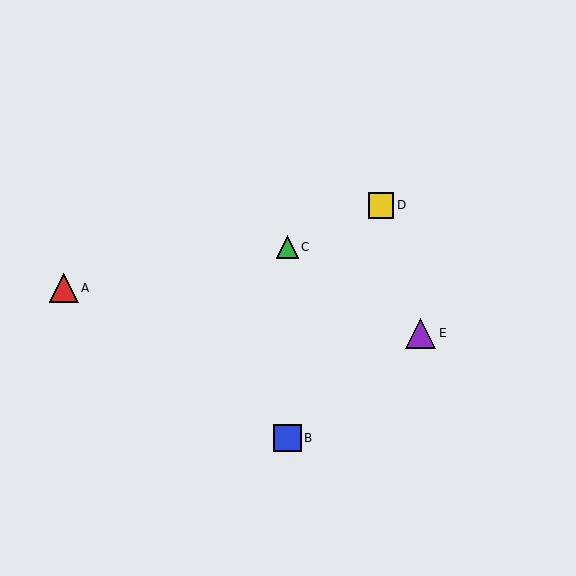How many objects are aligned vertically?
2 objects (B, C) are aligned vertically.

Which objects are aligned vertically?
Objects B, C are aligned vertically.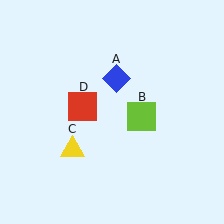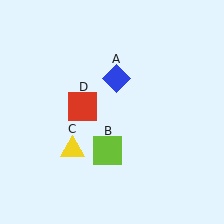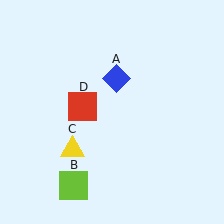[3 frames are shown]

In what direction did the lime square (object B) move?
The lime square (object B) moved down and to the left.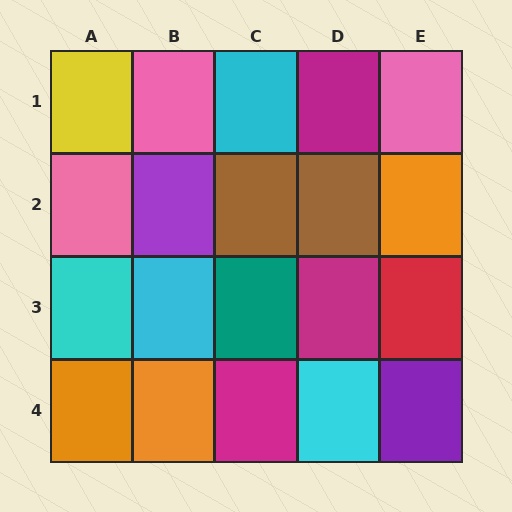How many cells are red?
1 cell is red.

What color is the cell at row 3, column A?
Cyan.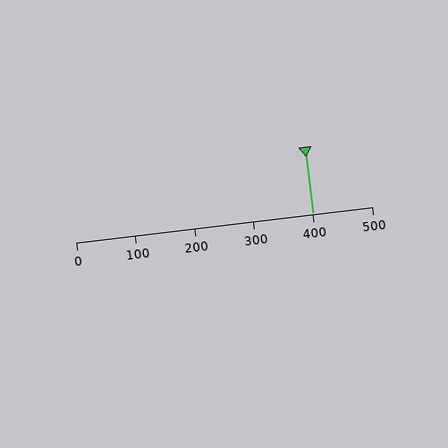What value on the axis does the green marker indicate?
The marker indicates approximately 400.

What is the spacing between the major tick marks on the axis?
The major ticks are spaced 100 apart.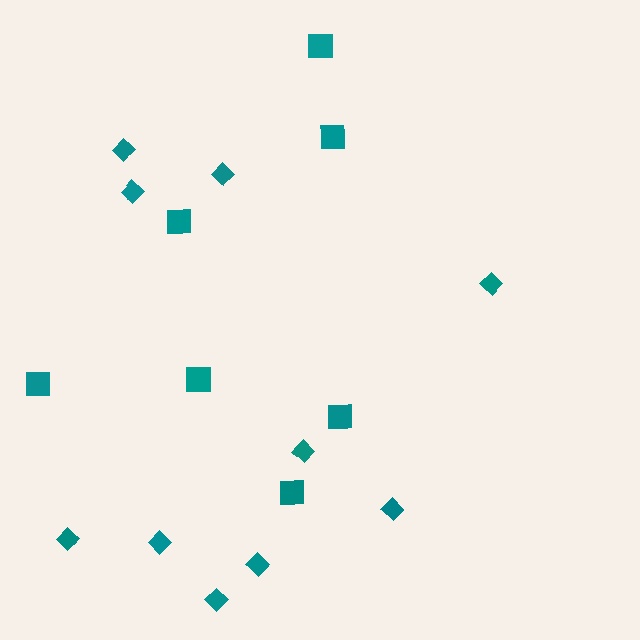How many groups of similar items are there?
There are 2 groups: one group of diamonds (10) and one group of squares (7).